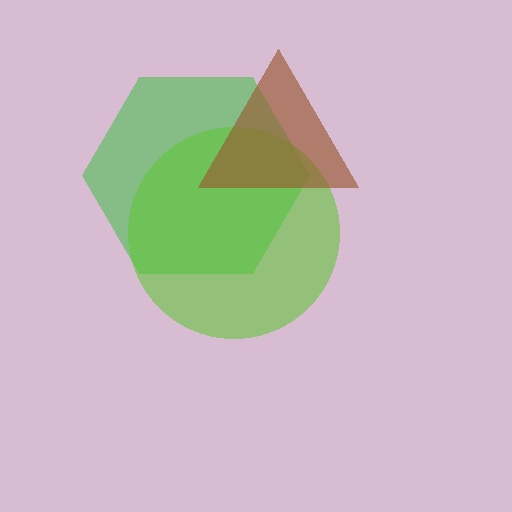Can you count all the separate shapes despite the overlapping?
Yes, there are 3 separate shapes.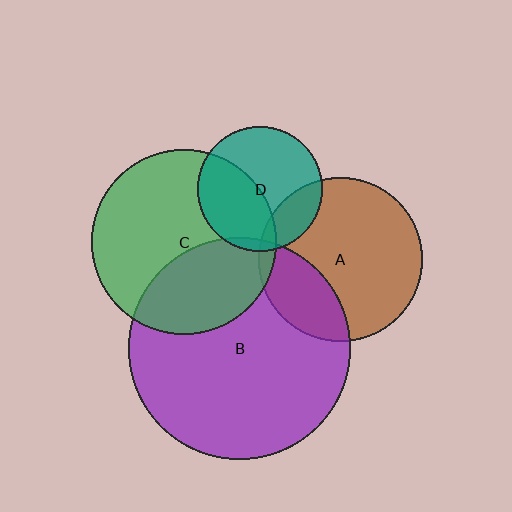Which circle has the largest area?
Circle B (purple).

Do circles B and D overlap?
Yes.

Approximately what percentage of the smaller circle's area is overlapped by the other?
Approximately 5%.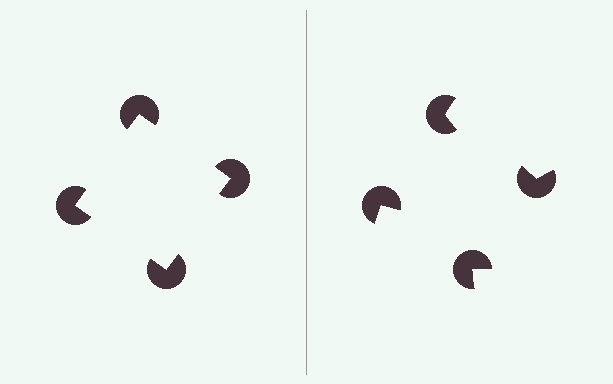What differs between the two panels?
The pac-man discs are positioned identically on both sides; only the wedge orientations differ. On the left they align to a square; on the right they are misaligned.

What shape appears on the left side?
An illusory square.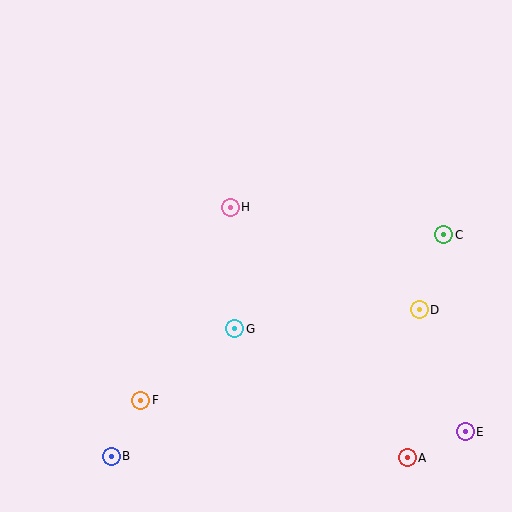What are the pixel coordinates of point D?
Point D is at (419, 310).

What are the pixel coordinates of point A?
Point A is at (407, 458).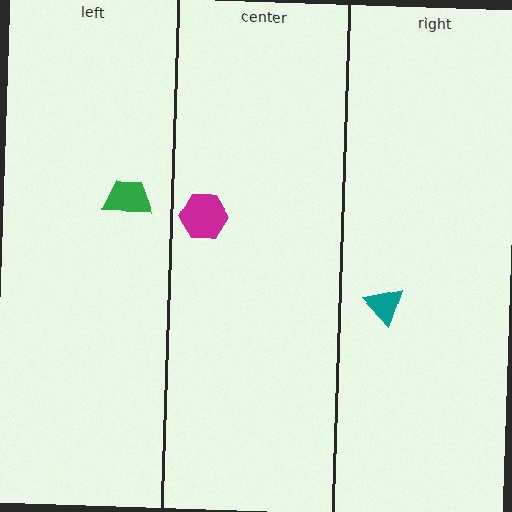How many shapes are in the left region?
1.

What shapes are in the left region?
The green trapezoid.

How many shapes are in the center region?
1.